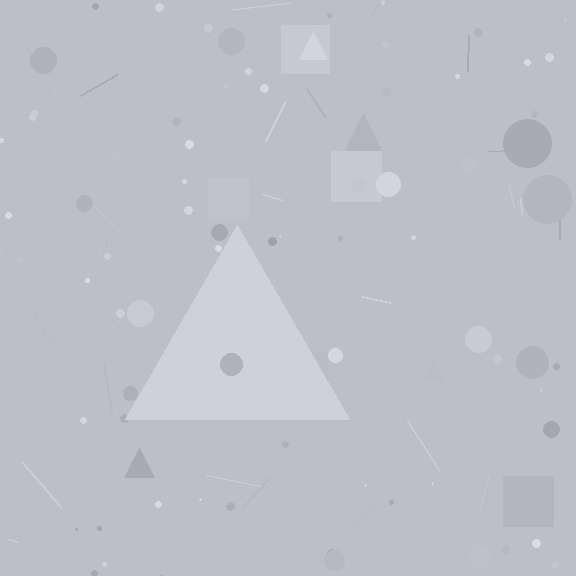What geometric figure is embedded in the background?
A triangle is embedded in the background.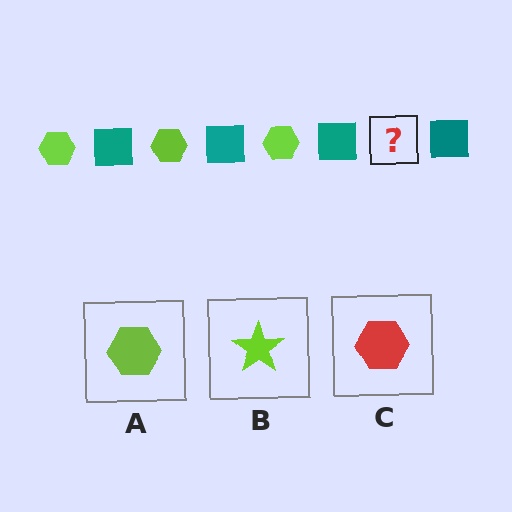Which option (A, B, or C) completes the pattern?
A.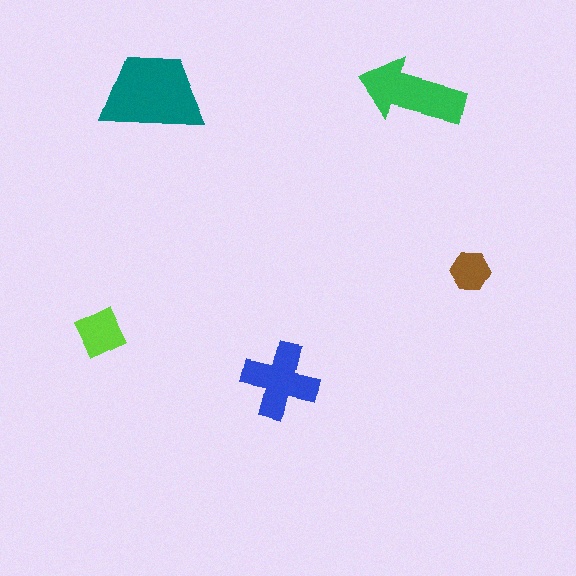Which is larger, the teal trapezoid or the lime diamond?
The teal trapezoid.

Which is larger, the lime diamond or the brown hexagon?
The lime diamond.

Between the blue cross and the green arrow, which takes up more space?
The green arrow.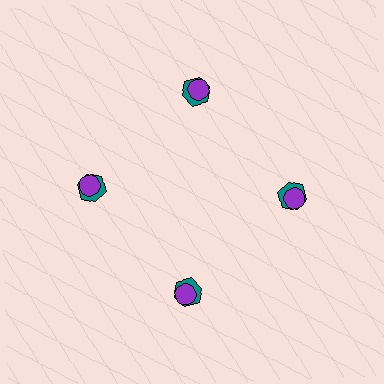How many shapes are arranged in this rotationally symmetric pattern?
There are 8 shapes, arranged in 4 groups of 2.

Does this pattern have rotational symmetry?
Yes, this pattern has 4-fold rotational symmetry. It looks the same after rotating 90 degrees around the center.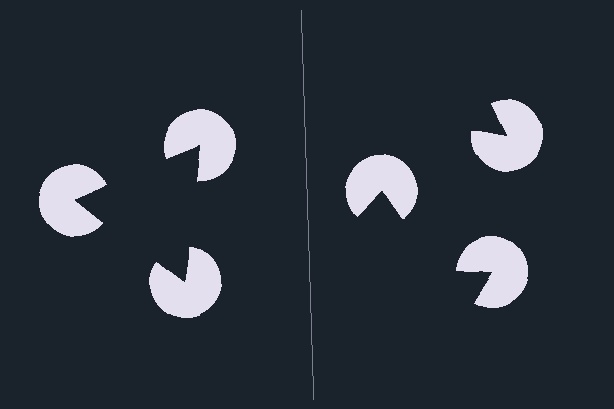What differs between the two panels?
The pac-man discs are positioned identically on both sides; only the wedge orientations differ. On the left they align to a triangle; on the right they are misaligned.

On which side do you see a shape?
An illusory triangle appears on the left side. On the right side the wedge cuts are rotated, so no coherent shape forms.